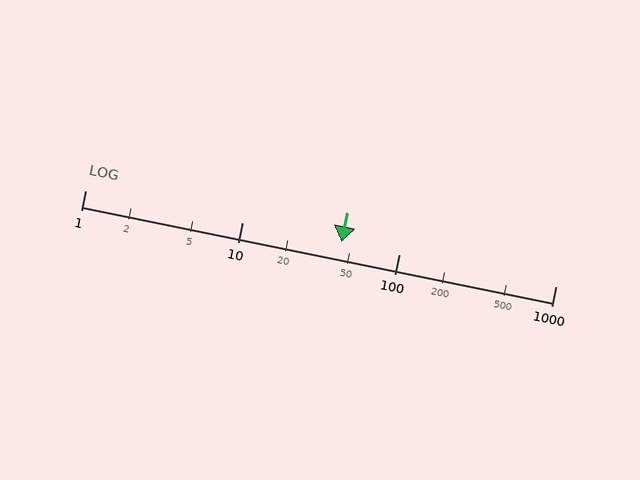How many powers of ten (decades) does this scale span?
The scale spans 3 decades, from 1 to 1000.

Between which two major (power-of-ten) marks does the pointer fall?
The pointer is between 10 and 100.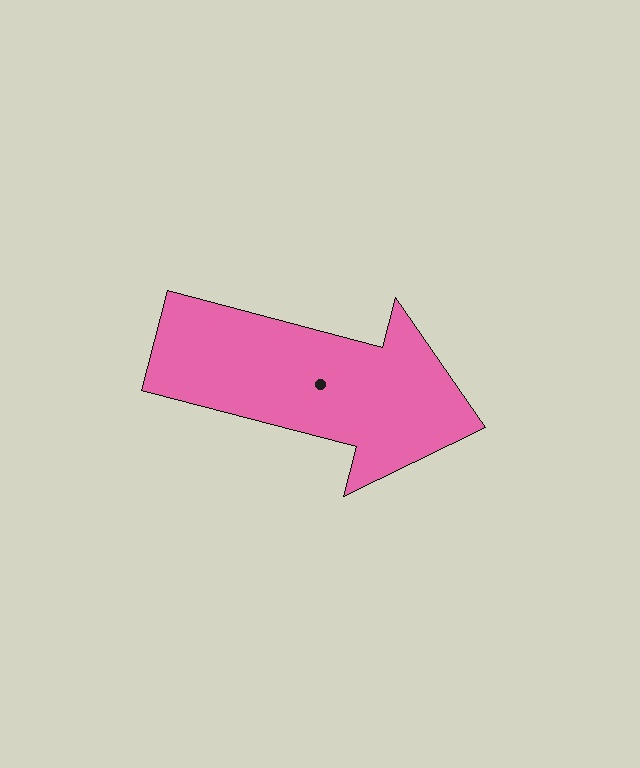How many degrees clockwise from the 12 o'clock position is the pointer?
Approximately 105 degrees.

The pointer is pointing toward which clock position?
Roughly 3 o'clock.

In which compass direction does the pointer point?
East.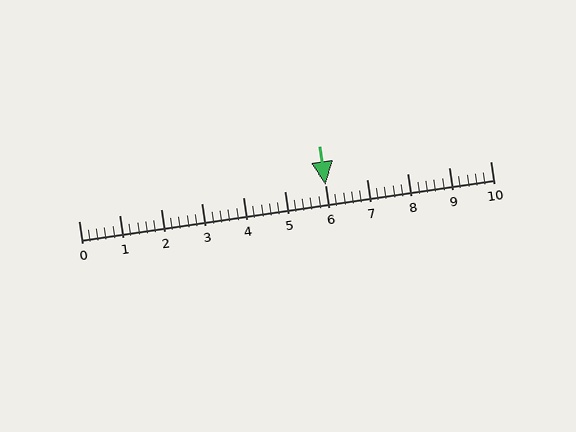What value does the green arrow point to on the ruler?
The green arrow points to approximately 6.0.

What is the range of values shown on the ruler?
The ruler shows values from 0 to 10.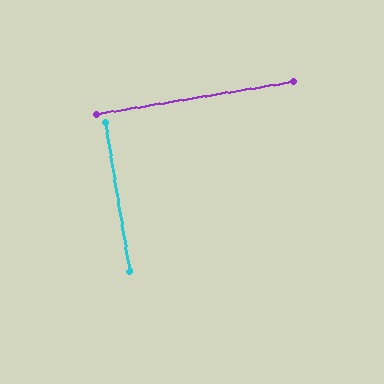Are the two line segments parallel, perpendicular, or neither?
Perpendicular — they meet at approximately 90°.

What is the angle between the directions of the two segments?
Approximately 90 degrees.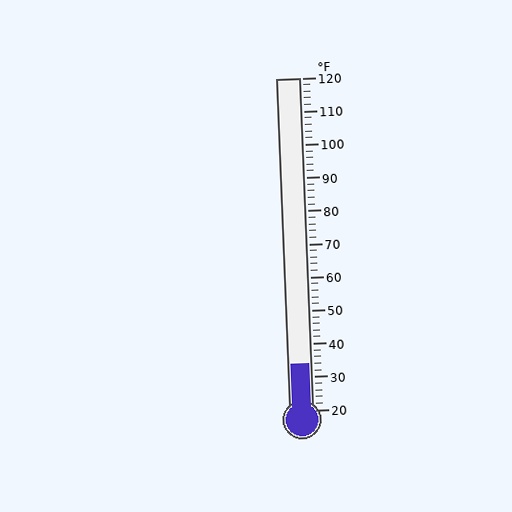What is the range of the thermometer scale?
The thermometer scale ranges from 20°F to 120°F.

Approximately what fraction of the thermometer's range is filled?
The thermometer is filled to approximately 15% of its range.